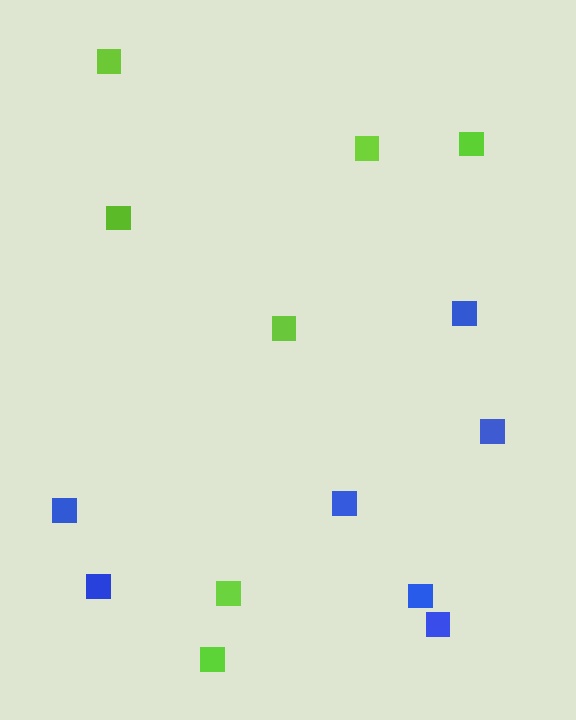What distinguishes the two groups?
There are 2 groups: one group of lime squares (7) and one group of blue squares (7).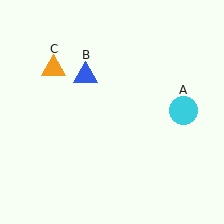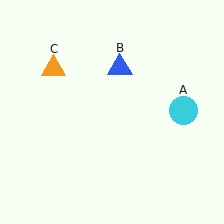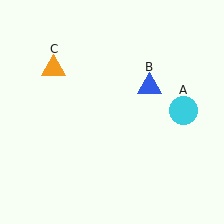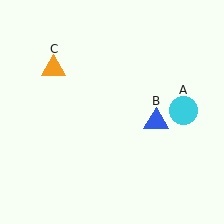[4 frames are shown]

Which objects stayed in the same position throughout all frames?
Cyan circle (object A) and orange triangle (object C) remained stationary.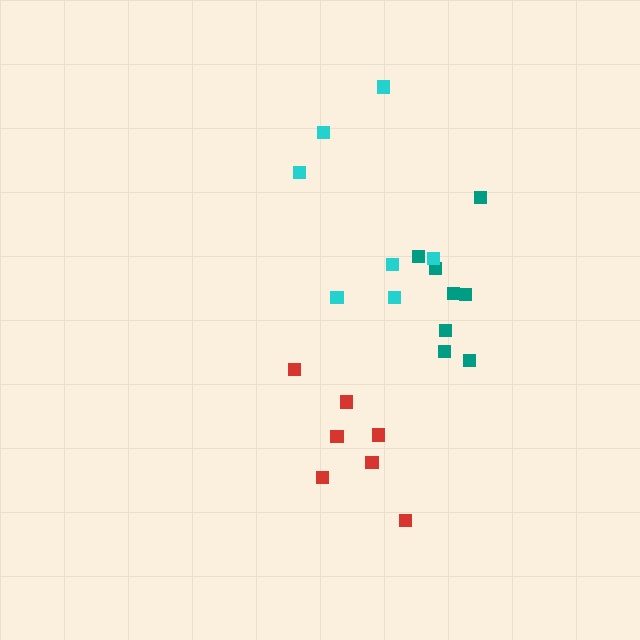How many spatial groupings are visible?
There are 3 spatial groupings.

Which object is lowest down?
The red cluster is bottommost.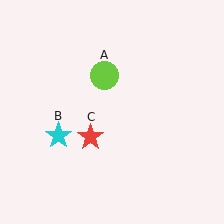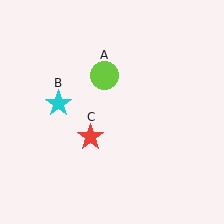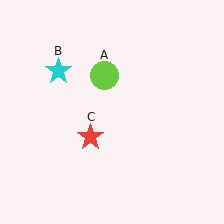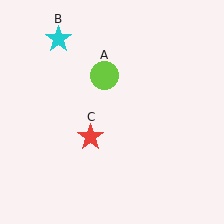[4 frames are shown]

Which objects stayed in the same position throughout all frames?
Lime circle (object A) and red star (object C) remained stationary.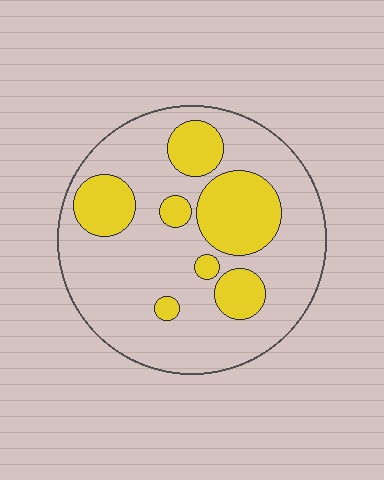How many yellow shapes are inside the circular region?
7.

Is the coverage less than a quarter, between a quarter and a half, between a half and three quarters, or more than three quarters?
Between a quarter and a half.